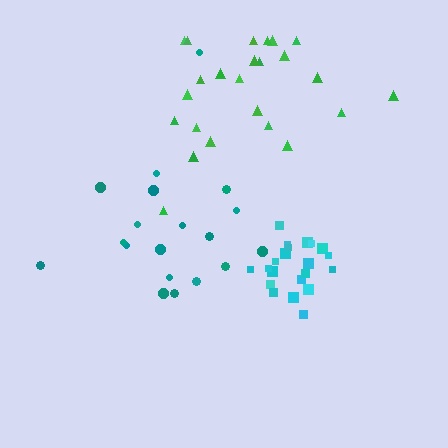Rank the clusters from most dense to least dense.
cyan, teal, green.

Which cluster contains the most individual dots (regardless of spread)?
Green (24).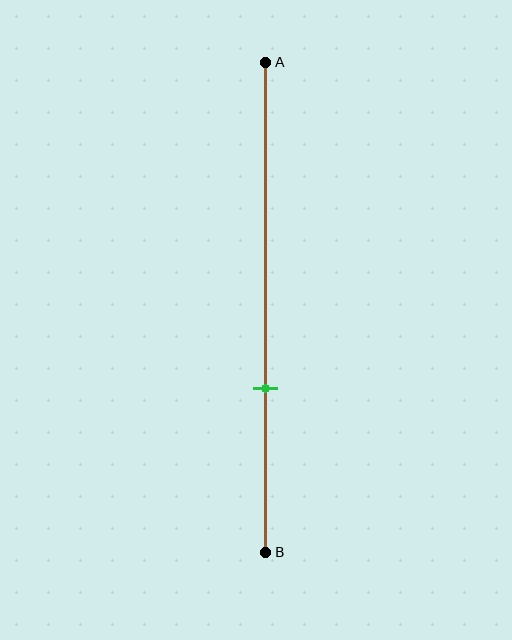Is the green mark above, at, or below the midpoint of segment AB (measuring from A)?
The green mark is below the midpoint of segment AB.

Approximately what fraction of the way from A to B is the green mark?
The green mark is approximately 65% of the way from A to B.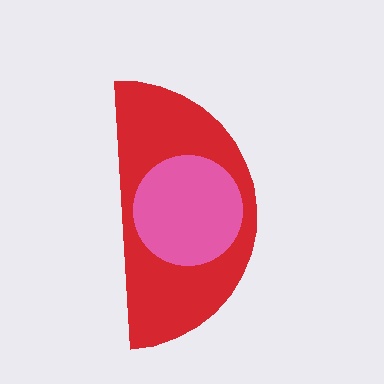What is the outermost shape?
The red semicircle.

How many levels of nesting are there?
2.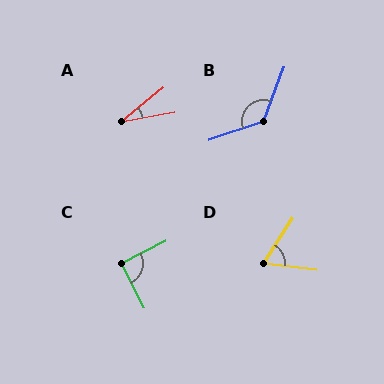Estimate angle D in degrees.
Approximately 64 degrees.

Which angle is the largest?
B, at approximately 130 degrees.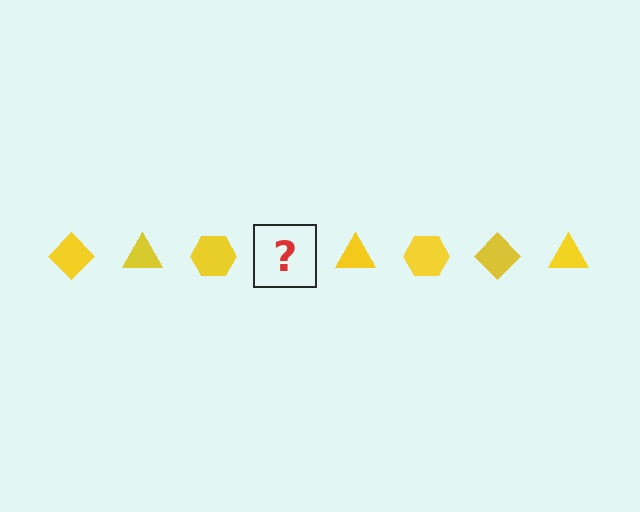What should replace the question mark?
The question mark should be replaced with a yellow diamond.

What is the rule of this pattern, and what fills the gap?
The rule is that the pattern cycles through diamond, triangle, hexagon shapes in yellow. The gap should be filled with a yellow diamond.